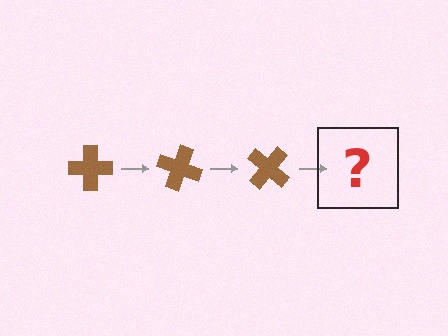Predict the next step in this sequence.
The next step is a brown cross rotated 60 degrees.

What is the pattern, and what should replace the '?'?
The pattern is that the cross rotates 20 degrees each step. The '?' should be a brown cross rotated 60 degrees.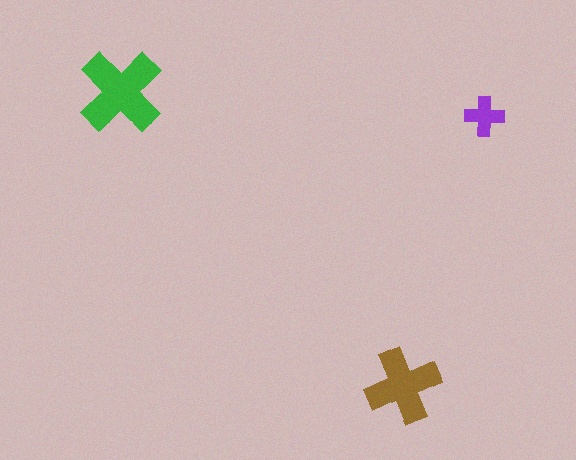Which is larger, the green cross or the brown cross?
The green one.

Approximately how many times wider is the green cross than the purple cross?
About 2 times wider.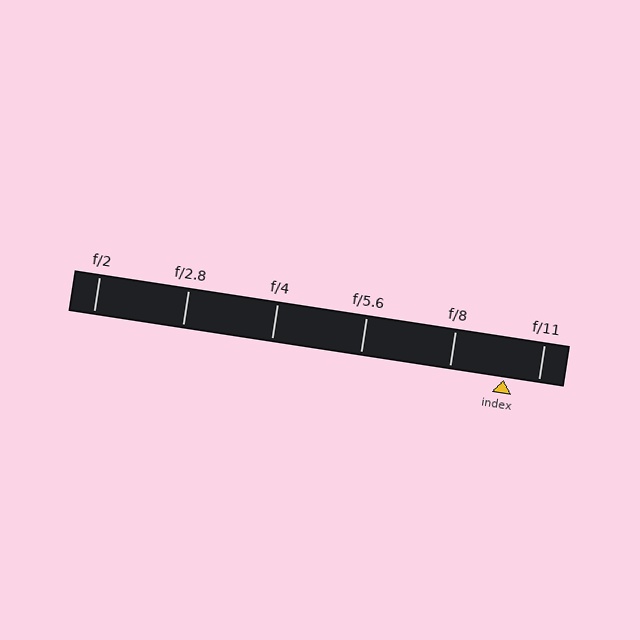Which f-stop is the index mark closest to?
The index mark is closest to f/11.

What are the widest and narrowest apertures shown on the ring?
The widest aperture shown is f/2 and the narrowest is f/11.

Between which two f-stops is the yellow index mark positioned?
The index mark is between f/8 and f/11.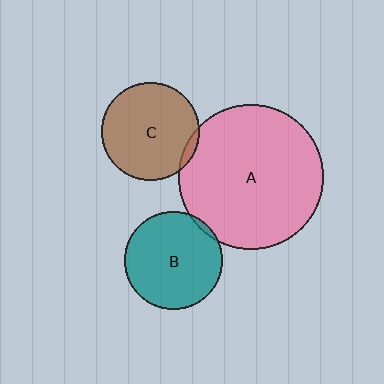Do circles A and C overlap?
Yes.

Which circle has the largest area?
Circle A (pink).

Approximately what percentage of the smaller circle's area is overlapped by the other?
Approximately 5%.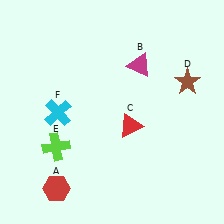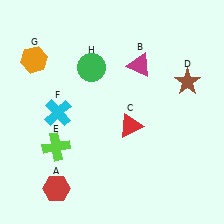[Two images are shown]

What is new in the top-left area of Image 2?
An orange hexagon (G) was added in the top-left area of Image 2.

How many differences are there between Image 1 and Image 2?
There are 2 differences between the two images.